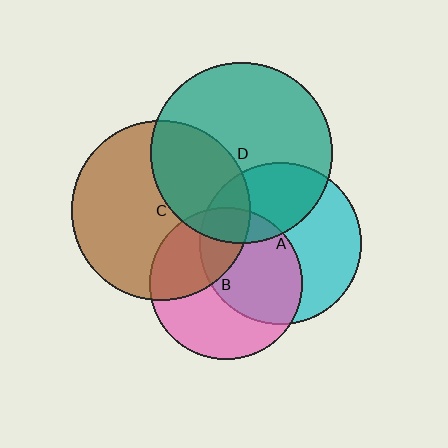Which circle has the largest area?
Circle D (teal).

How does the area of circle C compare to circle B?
Approximately 1.4 times.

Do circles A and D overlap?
Yes.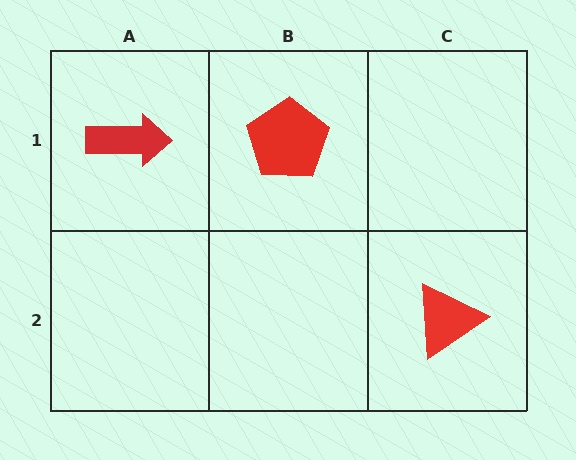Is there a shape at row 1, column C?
No, that cell is empty.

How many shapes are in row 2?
1 shape.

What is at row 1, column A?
A red arrow.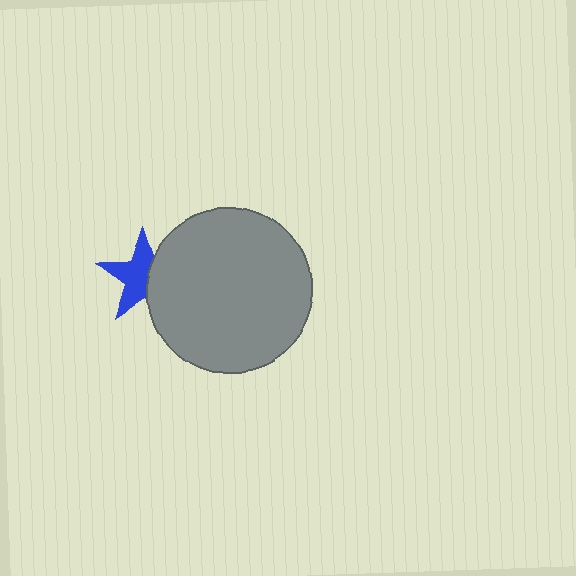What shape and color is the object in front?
The object in front is a gray circle.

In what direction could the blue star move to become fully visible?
The blue star could move left. That would shift it out from behind the gray circle entirely.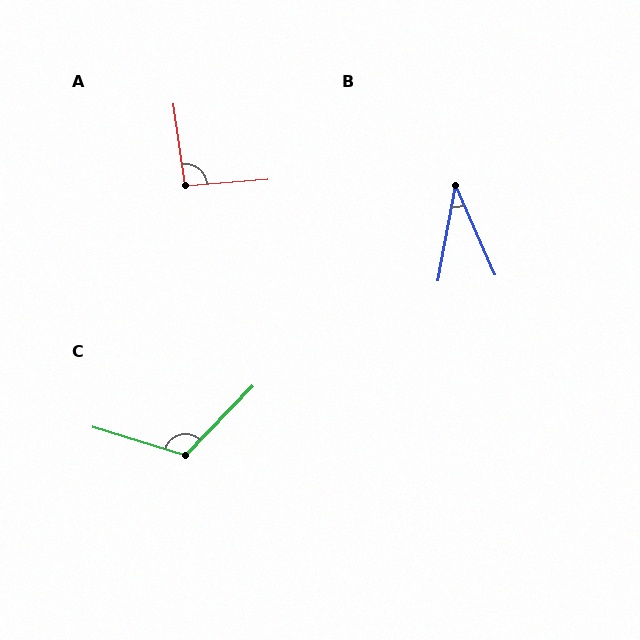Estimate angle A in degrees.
Approximately 93 degrees.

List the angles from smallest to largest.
B (34°), A (93°), C (117°).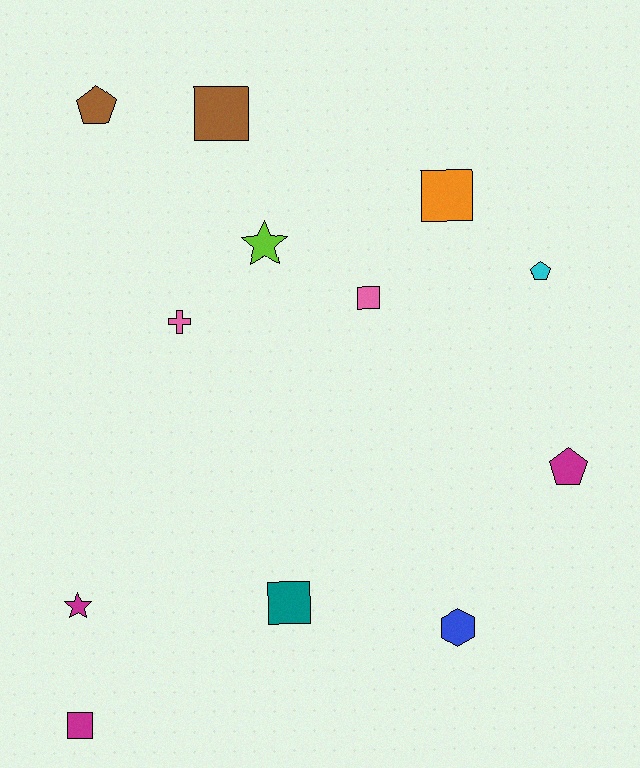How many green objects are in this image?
There are no green objects.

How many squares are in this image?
There are 5 squares.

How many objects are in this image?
There are 12 objects.